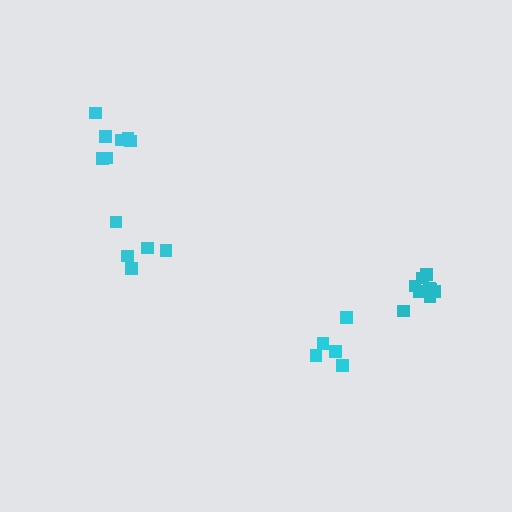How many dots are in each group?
Group 1: 9 dots, Group 2: 7 dots, Group 3: 5 dots, Group 4: 5 dots (26 total).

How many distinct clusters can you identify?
There are 4 distinct clusters.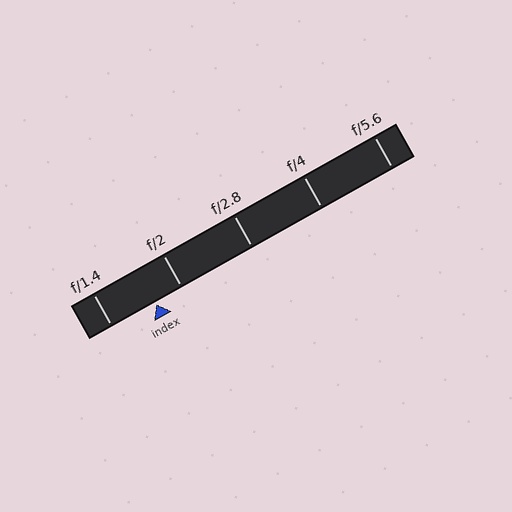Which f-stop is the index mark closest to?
The index mark is closest to f/2.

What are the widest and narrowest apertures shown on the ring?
The widest aperture shown is f/1.4 and the narrowest is f/5.6.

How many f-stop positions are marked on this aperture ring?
There are 5 f-stop positions marked.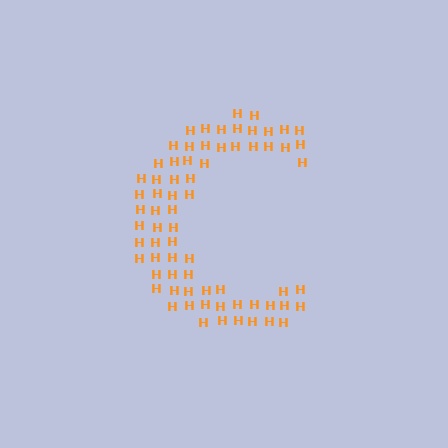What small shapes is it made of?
It is made of small letter H's.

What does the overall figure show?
The overall figure shows the letter C.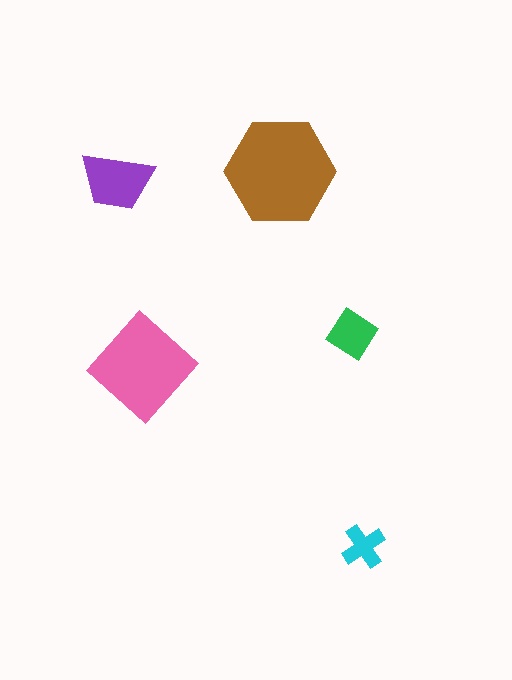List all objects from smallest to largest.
The cyan cross, the green diamond, the purple trapezoid, the pink diamond, the brown hexagon.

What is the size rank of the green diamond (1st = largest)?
4th.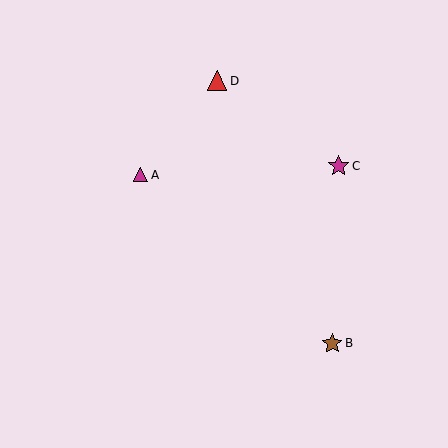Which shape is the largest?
The magenta star (labeled C) is the largest.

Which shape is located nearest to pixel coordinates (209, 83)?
The red triangle (labeled D) at (217, 81) is nearest to that location.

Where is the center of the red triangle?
The center of the red triangle is at (217, 81).